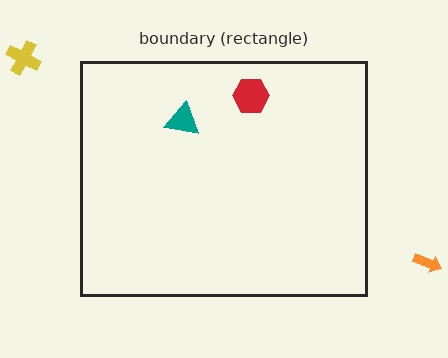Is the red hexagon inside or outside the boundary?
Inside.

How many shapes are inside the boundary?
2 inside, 2 outside.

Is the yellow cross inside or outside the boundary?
Outside.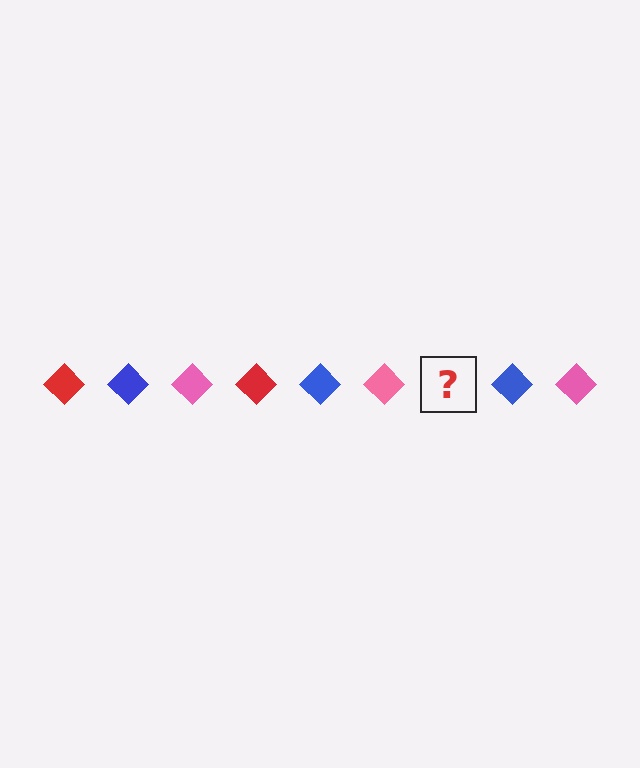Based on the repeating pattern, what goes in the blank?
The blank should be a red diamond.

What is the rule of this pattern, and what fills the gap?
The rule is that the pattern cycles through red, blue, pink diamonds. The gap should be filled with a red diamond.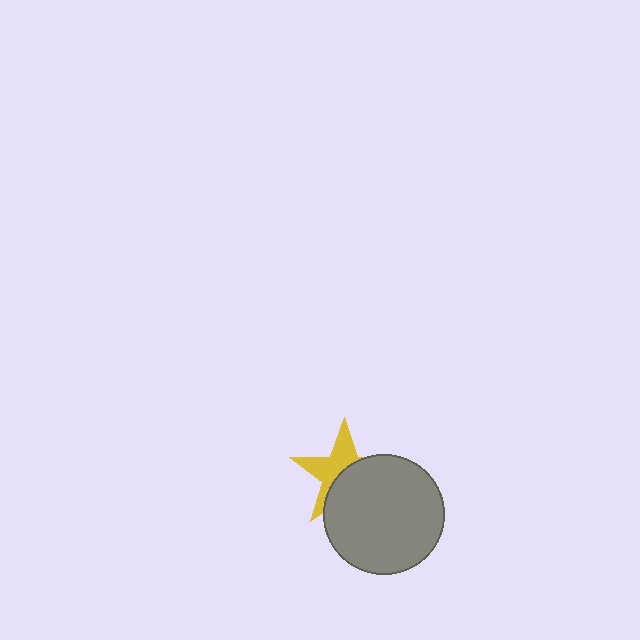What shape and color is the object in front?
The object in front is a gray circle.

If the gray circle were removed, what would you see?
You would see the complete yellow star.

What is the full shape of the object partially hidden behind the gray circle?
The partially hidden object is a yellow star.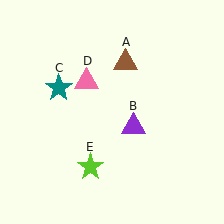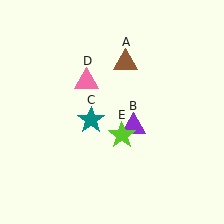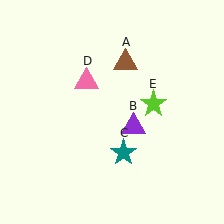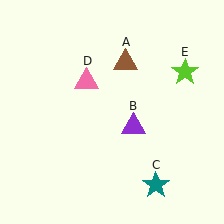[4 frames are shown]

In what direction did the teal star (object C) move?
The teal star (object C) moved down and to the right.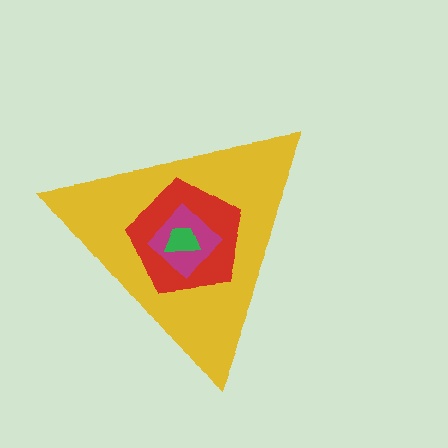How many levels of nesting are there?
4.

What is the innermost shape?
The green trapezoid.